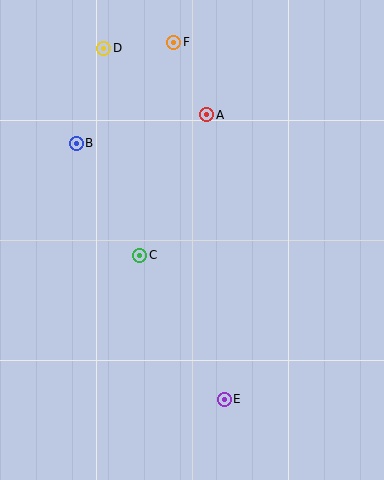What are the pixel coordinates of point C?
Point C is at (140, 255).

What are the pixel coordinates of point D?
Point D is at (104, 48).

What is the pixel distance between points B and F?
The distance between B and F is 140 pixels.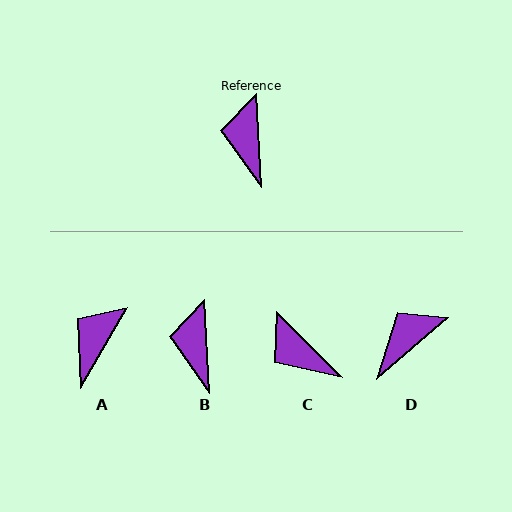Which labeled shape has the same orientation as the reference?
B.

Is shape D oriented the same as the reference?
No, it is off by about 53 degrees.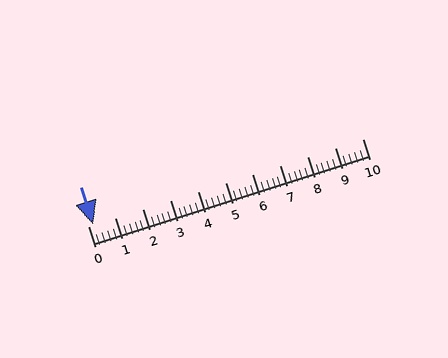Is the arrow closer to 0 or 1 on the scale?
The arrow is closer to 0.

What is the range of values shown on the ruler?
The ruler shows values from 0 to 10.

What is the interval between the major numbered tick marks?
The major tick marks are spaced 1 units apart.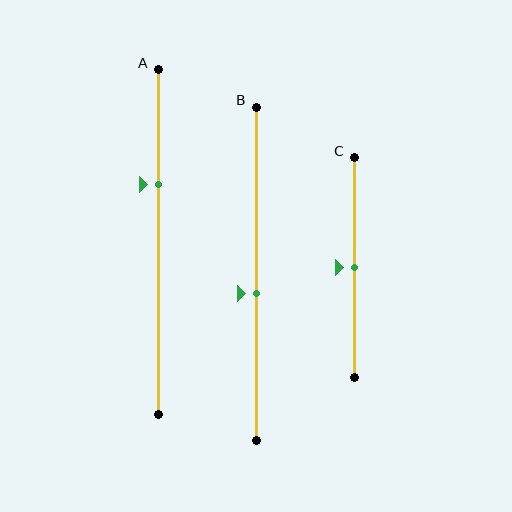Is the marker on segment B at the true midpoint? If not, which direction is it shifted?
No, the marker on segment B is shifted downward by about 6% of the segment length.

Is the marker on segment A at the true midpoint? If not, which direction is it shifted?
No, the marker on segment A is shifted upward by about 17% of the segment length.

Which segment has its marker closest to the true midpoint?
Segment C has its marker closest to the true midpoint.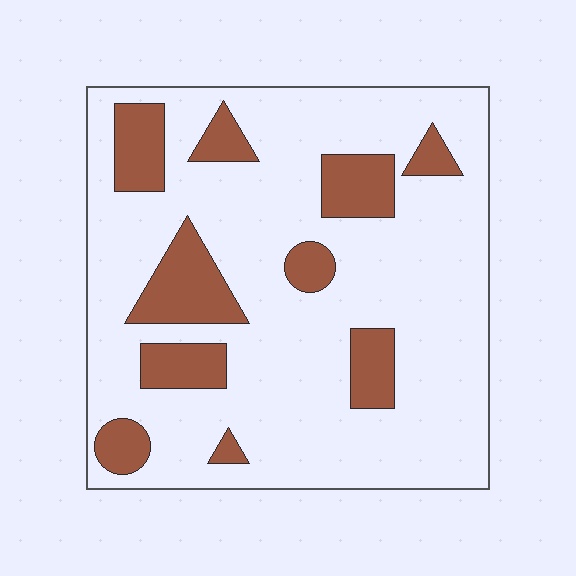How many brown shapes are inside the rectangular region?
10.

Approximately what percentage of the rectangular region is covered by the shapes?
Approximately 20%.